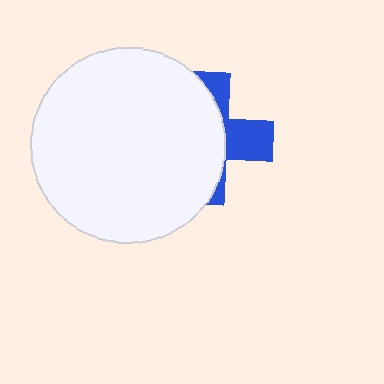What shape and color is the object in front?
The object in front is a white circle.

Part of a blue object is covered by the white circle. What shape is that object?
It is a cross.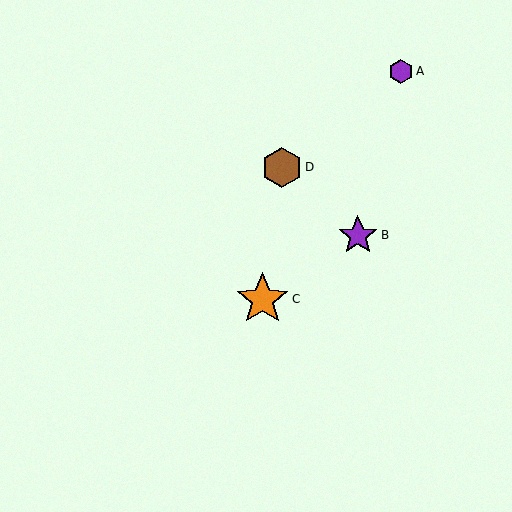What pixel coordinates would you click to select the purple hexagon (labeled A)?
Click at (401, 71) to select the purple hexagon A.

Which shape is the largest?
The orange star (labeled C) is the largest.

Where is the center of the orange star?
The center of the orange star is at (262, 299).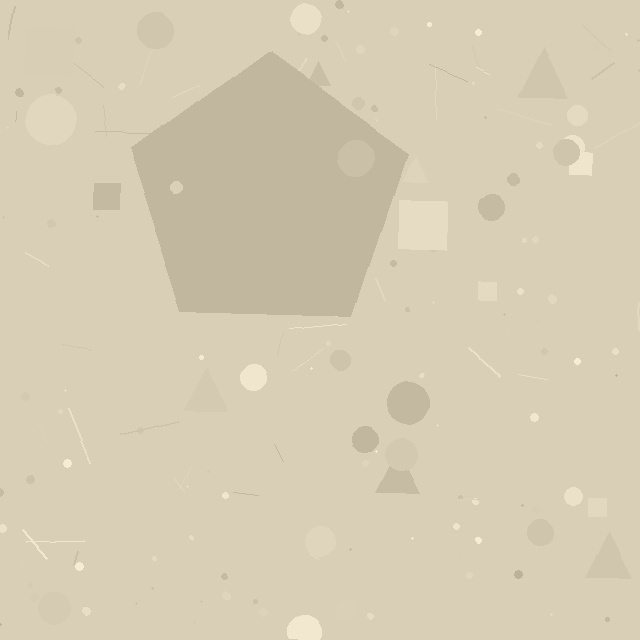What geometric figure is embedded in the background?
A pentagon is embedded in the background.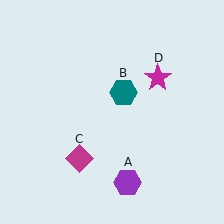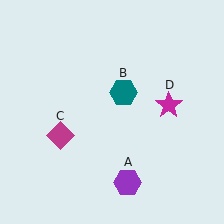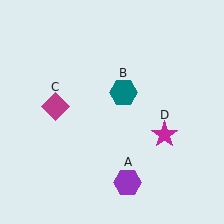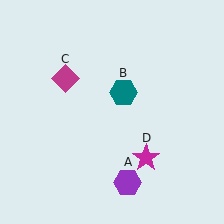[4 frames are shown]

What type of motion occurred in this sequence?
The magenta diamond (object C), magenta star (object D) rotated clockwise around the center of the scene.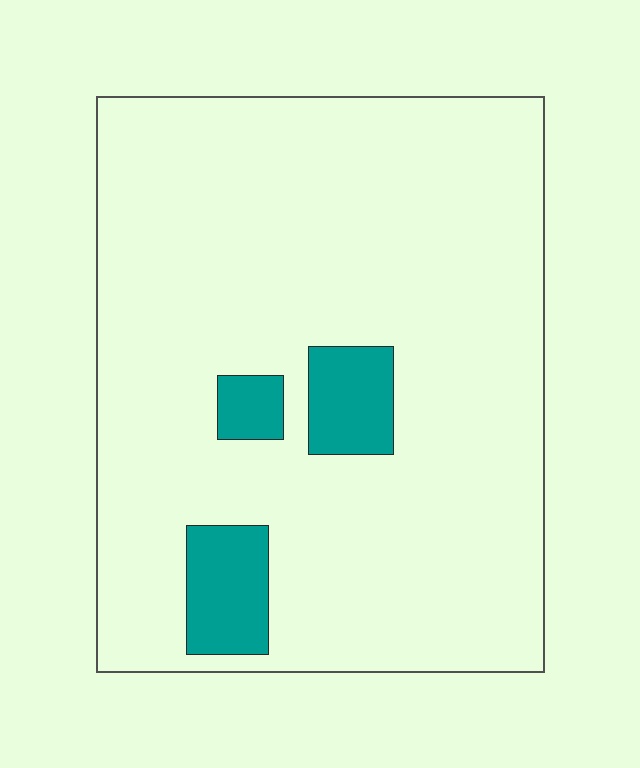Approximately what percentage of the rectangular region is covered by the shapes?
Approximately 10%.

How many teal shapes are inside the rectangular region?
3.